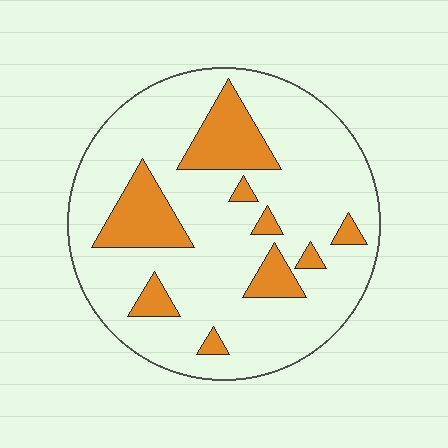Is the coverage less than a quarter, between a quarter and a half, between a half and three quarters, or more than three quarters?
Less than a quarter.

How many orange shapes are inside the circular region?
9.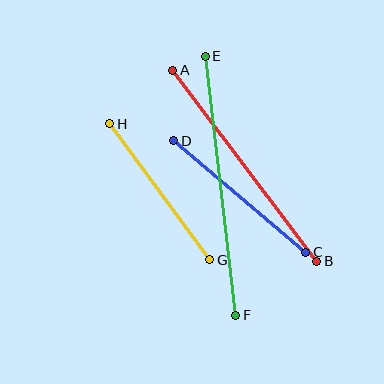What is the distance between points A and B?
The distance is approximately 239 pixels.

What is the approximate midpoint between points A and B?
The midpoint is at approximately (245, 166) pixels.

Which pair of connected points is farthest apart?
Points E and F are farthest apart.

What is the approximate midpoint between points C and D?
The midpoint is at approximately (240, 196) pixels.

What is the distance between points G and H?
The distance is approximately 169 pixels.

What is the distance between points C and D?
The distance is approximately 173 pixels.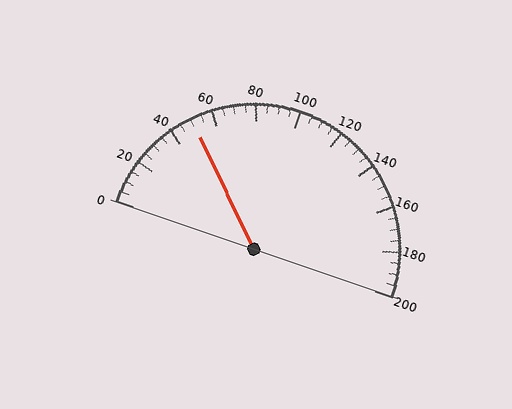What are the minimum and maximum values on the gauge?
The gauge ranges from 0 to 200.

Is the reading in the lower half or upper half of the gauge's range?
The reading is in the lower half of the range (0 to 200).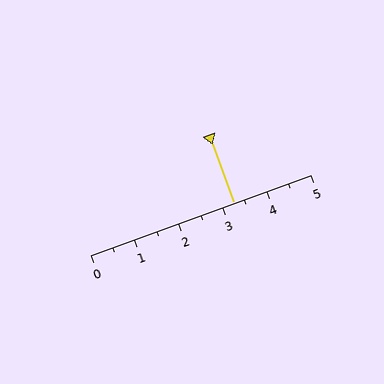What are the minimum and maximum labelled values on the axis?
The axis runs from 0 to 5.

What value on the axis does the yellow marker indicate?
The marker indicates approximately 3.2.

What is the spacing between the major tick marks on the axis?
The major ticks are spaced 1 apart.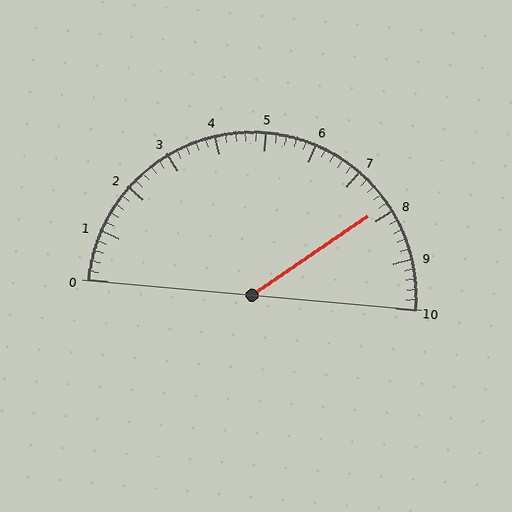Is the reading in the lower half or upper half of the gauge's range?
The reading is in the upper half of the range (0 to 10).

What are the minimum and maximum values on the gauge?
The gauge ranges from 0 to 10.